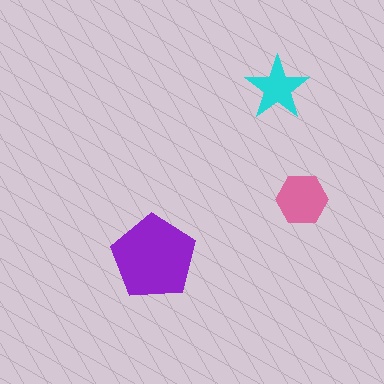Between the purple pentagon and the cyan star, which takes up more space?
The purple pentagon.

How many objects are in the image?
There are 3 objects in the image.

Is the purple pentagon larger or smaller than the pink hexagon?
Larger.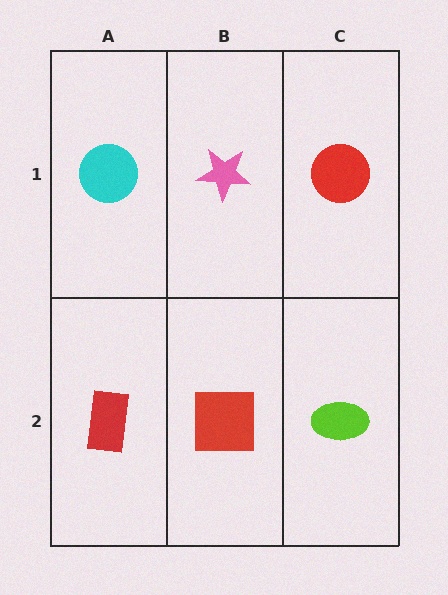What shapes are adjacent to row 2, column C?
A red circle (row 1, column C), a red square (row 2, column B).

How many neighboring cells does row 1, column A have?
2.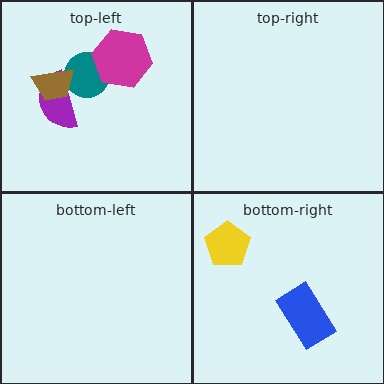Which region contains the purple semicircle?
The top-left region.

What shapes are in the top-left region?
The teal circle, the purple semicircle, the magenta hexagon, the brown trapezoid.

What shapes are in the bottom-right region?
The yellow pentagon, the blue rectangle.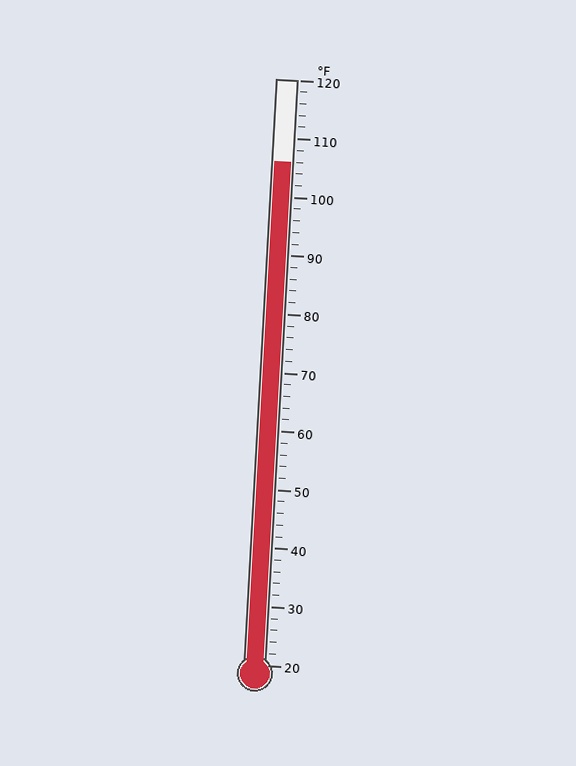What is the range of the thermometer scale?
The thermometer scale ranges from 20°F to 120°F.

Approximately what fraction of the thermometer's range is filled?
The thermometer is filled to approximately 85% of its range.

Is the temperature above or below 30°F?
The temperature is above 30°F.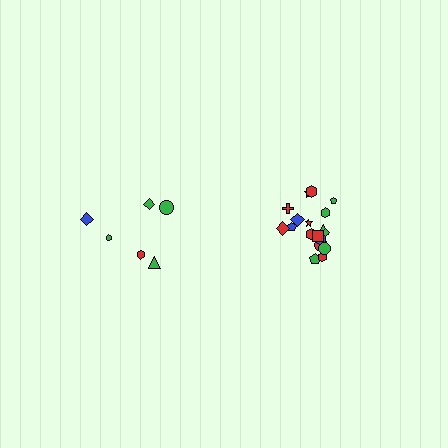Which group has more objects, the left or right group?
The right group.